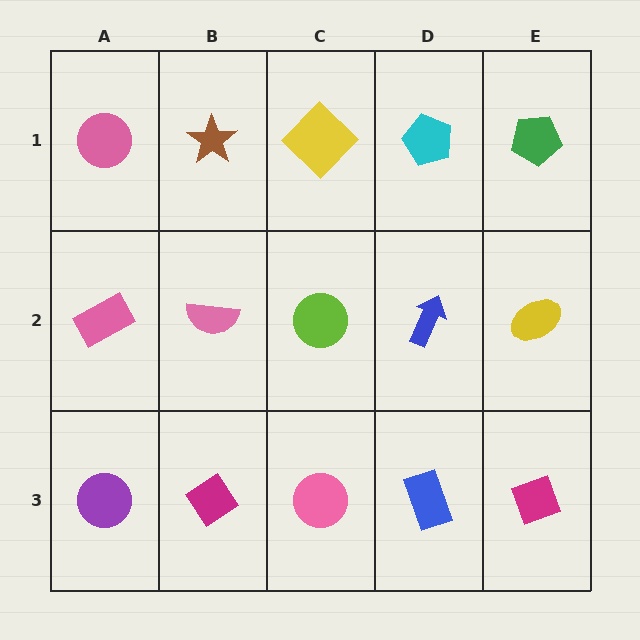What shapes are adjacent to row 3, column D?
A blue arrow (row 2, column D), a pink circle (row 3, column C), a magenta diamond (row 3, column E).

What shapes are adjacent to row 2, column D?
A cyan pentagon (row 1, column D), a blue rectangle (row 3, column D), a lime circle (row 2, column C), a yellow ellipse (row 2, column E).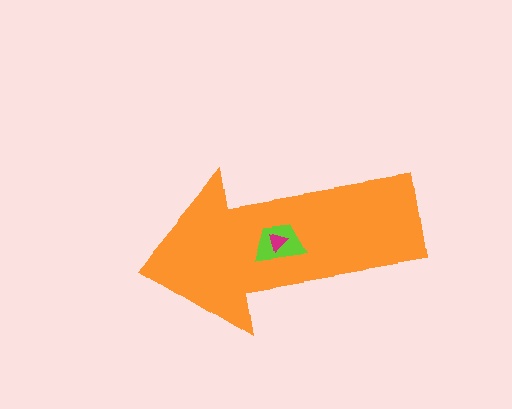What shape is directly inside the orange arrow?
The lime trapezoid.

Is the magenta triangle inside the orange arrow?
Yes.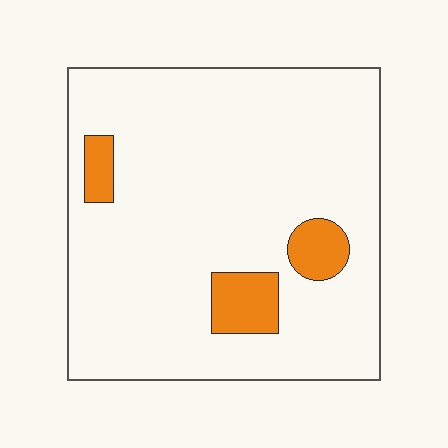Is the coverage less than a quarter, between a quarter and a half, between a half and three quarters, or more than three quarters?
Less than a quarter.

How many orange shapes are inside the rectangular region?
3.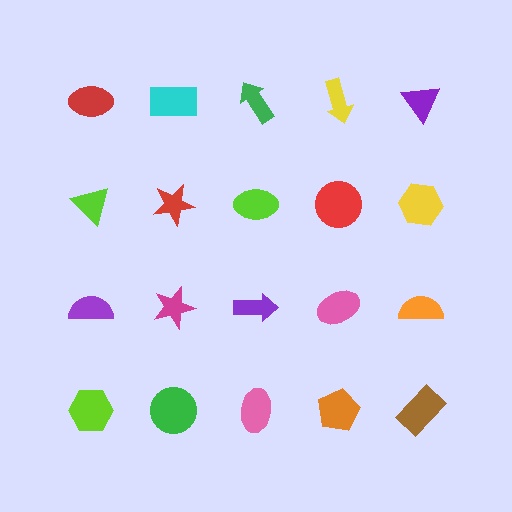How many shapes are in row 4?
5 shapes.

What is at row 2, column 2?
A red star.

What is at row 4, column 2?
A green circle.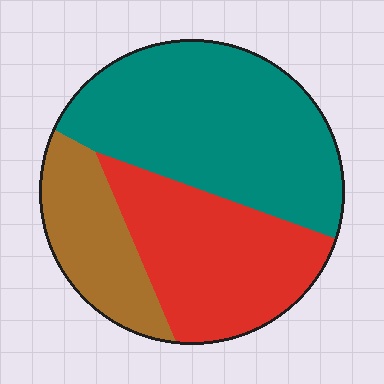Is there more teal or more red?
Teal.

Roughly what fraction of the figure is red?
Red covers around 35% of the figure.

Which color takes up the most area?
Teal, at roughly 50%.